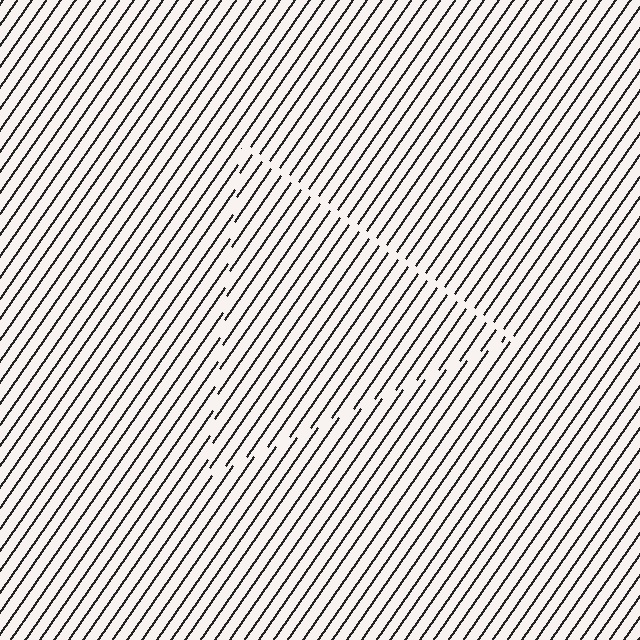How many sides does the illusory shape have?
3 sides — the line-ends trace a triangle.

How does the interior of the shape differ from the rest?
The interior of the shape contains the same grating, shifted by half a period — the contour is defined by the phase discontinuity where line-ends from the inner and outer gratings abut.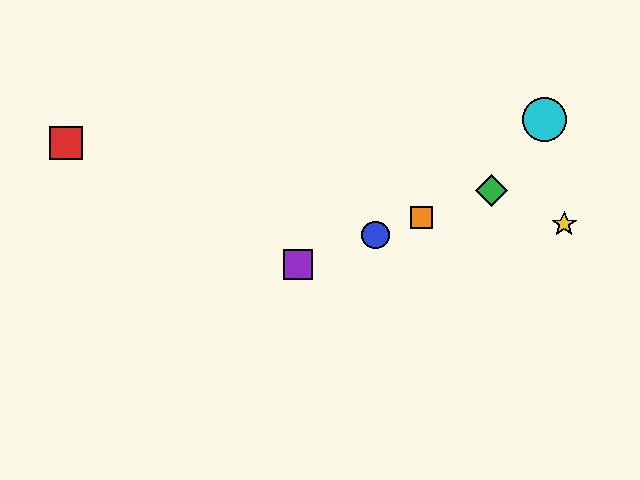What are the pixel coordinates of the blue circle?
The blue circle is at (375, 235).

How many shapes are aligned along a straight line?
4 shapes (the blue circle, the green diamond, the purple square, the orange square) are aligned along a straight line.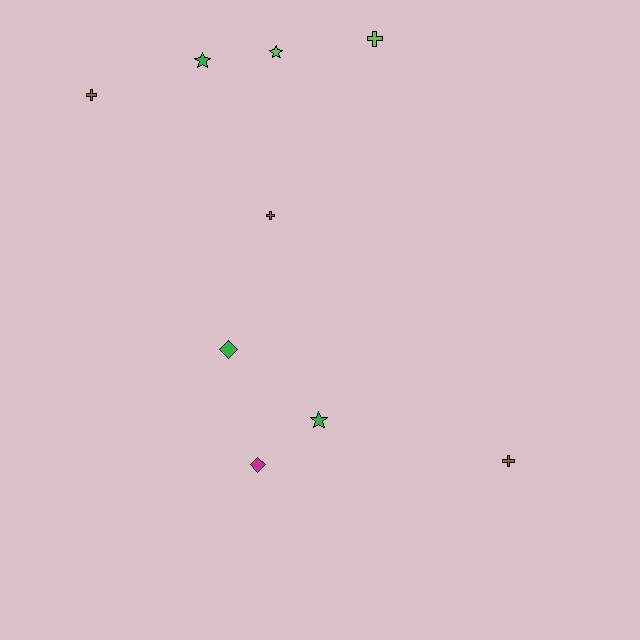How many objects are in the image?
There are 9 objects.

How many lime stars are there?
There is 1 lime star.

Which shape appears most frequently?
Cross, with 4 objects.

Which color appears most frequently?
Brown, with 3 objects.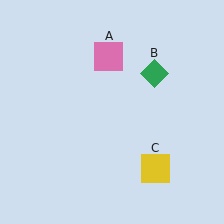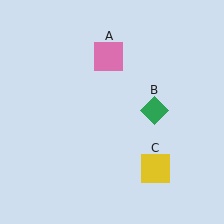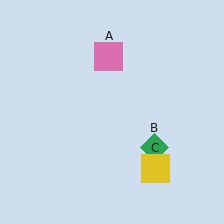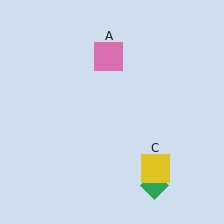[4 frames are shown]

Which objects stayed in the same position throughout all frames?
Pink square (object A) and yellow square (object C) remained stationary.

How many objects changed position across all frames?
1 object changed position: green diamond (object B).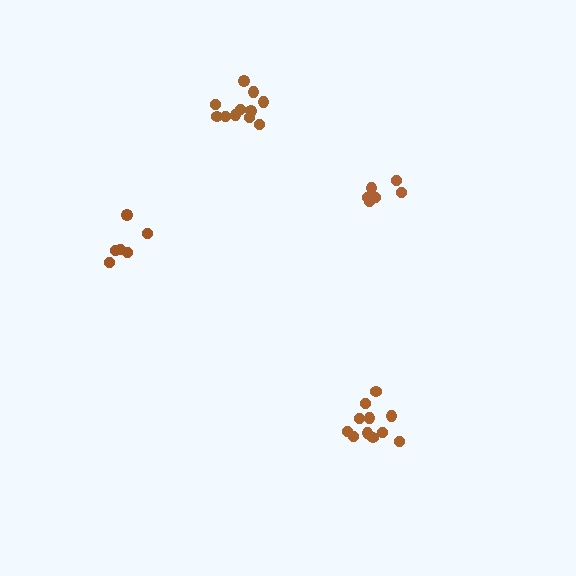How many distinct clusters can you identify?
There are 4 distinct clusters.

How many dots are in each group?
Group 1: 6 dots, Group 2: 6 dots, Group 3: 11 dots, Group 4: 11 dots (34 total).